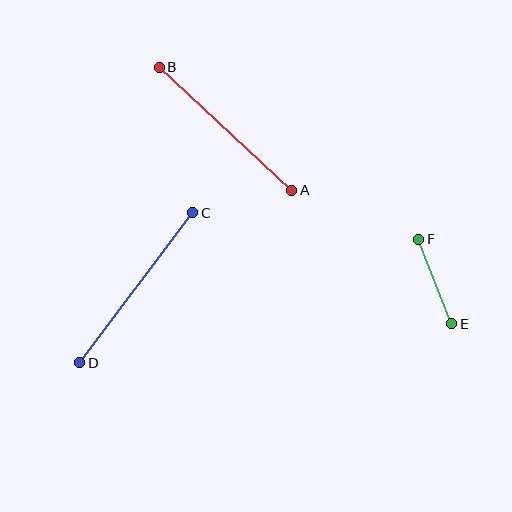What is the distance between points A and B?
The distance is approximately 181 pixels.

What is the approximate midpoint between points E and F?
The midpoint is at approximately (435, 282) pixels.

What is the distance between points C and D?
The distance is approximately 188 pixels.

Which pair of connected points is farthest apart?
Points C and D are farthest apart.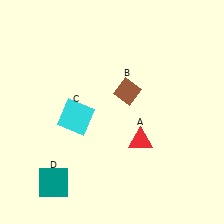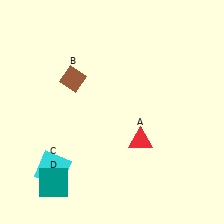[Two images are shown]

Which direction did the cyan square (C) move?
The cyan square (C) moved down.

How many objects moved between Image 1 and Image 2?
2 objects moved between the two images.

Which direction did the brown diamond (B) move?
The brown diamond (B) moved left.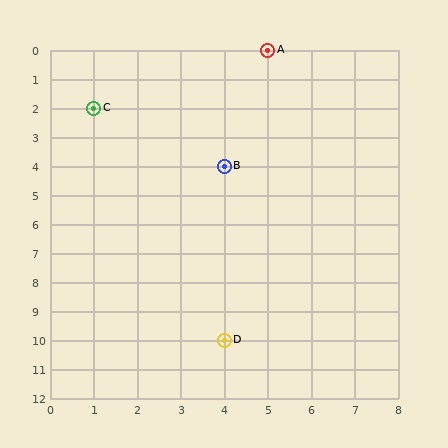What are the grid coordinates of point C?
Point C is at grid coordinates (1, 2).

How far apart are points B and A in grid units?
Points B and A are 1 column and 4 rows apart (about 4.1 grid units diagonally).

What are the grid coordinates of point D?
Point D is at grid coordinates (4, 10).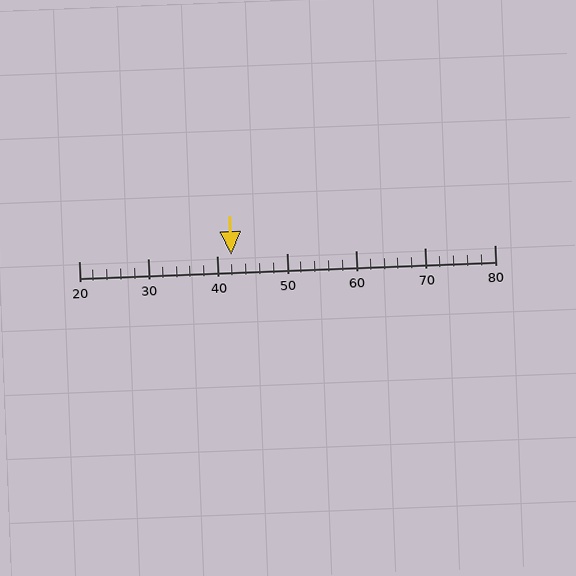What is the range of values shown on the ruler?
The ruler shows values from 20 to 80.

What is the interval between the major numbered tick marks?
The major tick marks are spaced 10 units apart.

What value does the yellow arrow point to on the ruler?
The yellow arrow points to approximately 42.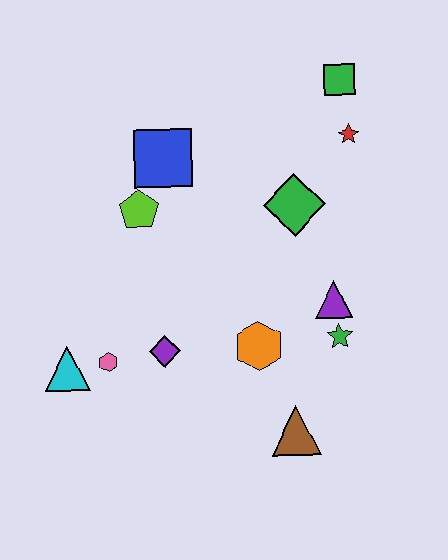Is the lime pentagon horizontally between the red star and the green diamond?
No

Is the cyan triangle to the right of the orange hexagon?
No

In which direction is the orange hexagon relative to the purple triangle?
The orange hexagon is to the left of the purple triangle.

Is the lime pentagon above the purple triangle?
Yes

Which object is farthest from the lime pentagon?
The brown triangle is farthest from the lime pentagon.